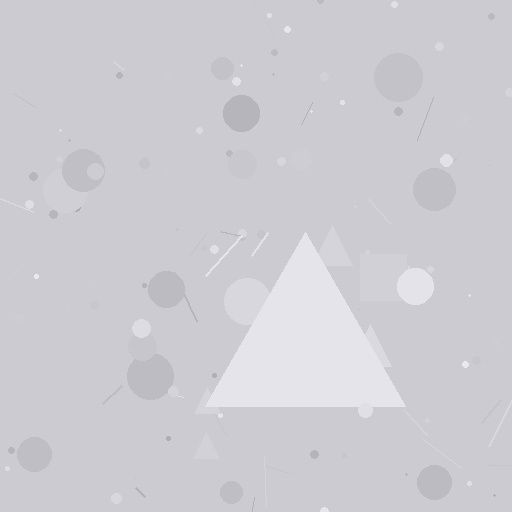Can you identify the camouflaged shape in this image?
The camouflaged shape is a triangle.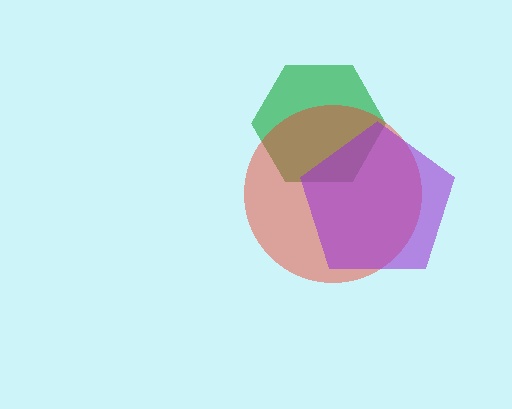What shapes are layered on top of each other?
The layered shapes are: a green hexagon, a red circle, a purple pentagon.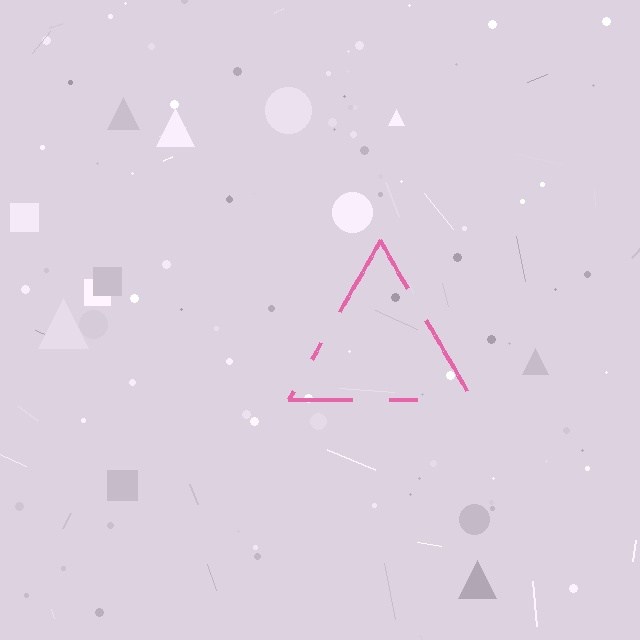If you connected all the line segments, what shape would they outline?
They would outline a triangle.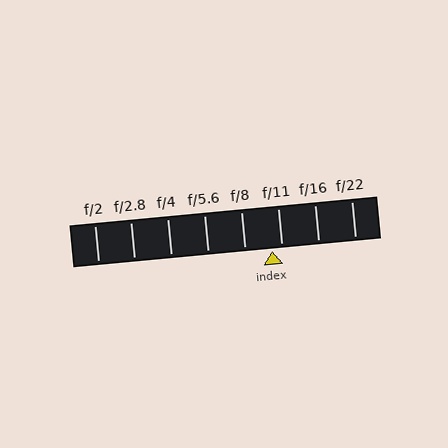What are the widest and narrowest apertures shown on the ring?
The widest aperture shown is f/2 and the narrowest is f/22.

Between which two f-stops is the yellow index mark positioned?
The index mark is between f/8 and f/11.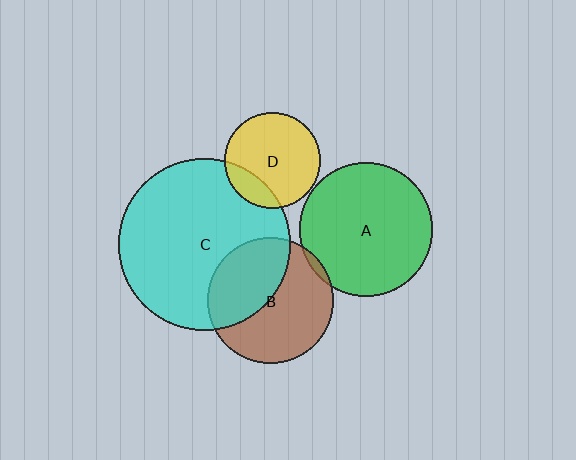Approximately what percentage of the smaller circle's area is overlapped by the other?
Approximately 5%.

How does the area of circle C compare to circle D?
Approximately 3.2 times.